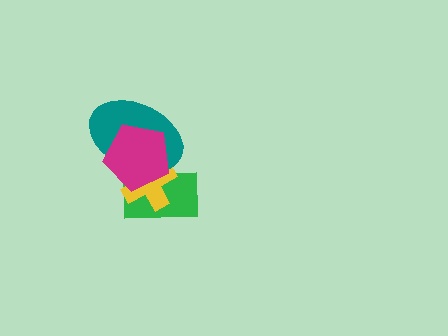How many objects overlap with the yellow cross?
3 objects overlap with the yellow cross.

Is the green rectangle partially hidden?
Yes, it is partially covered by another shape.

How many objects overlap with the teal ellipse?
3 objects overlap with the teal ellipse.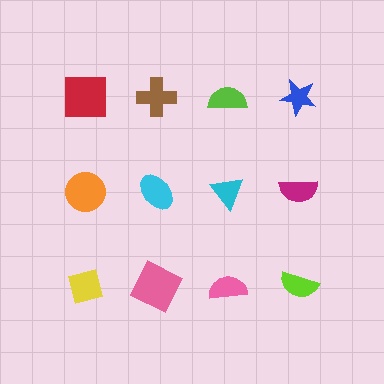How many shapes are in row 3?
4 shapes.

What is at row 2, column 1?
An orange circle.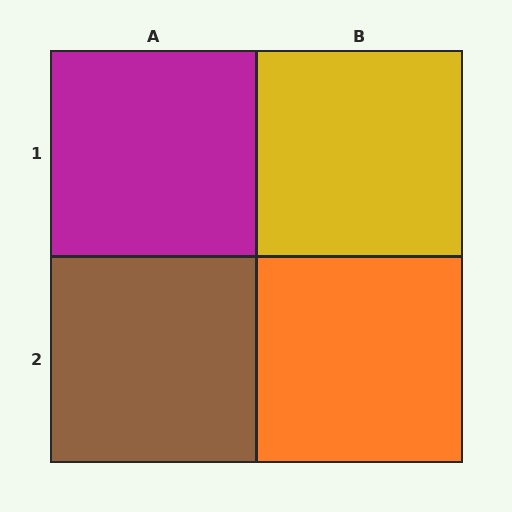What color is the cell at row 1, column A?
Magenta.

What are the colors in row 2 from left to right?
Brown, orange.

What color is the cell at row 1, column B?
Yellow.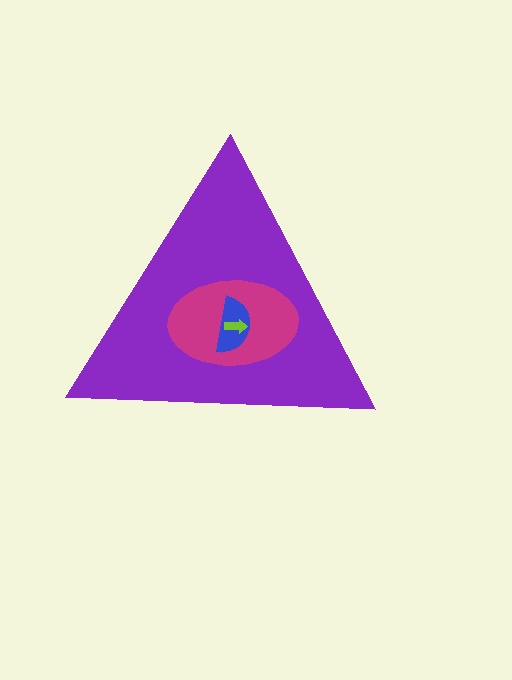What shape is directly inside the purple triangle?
The magenta ellipse.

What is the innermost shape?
The lime arrow.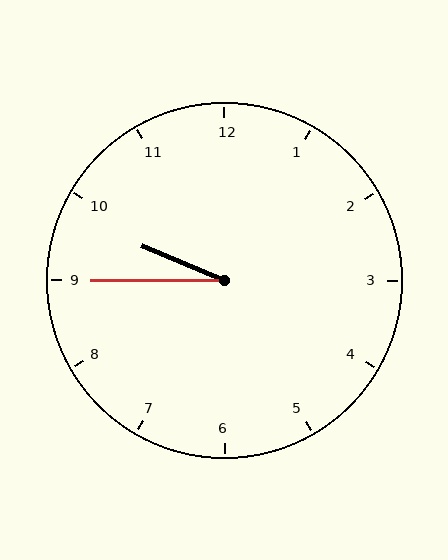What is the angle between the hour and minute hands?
Approximately 22 degrees.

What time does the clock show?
9:45.